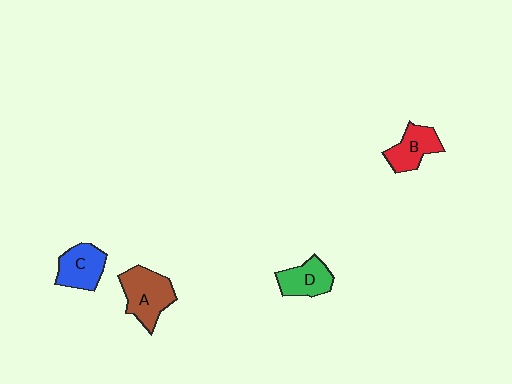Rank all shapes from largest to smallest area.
From largest to smallest: A (brown), C (blue), B (red), D (green).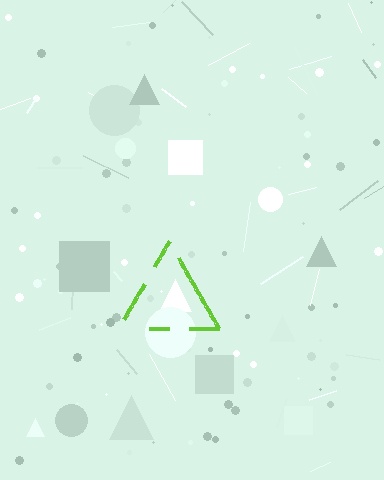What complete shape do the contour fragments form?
The contour fragments form a triangle.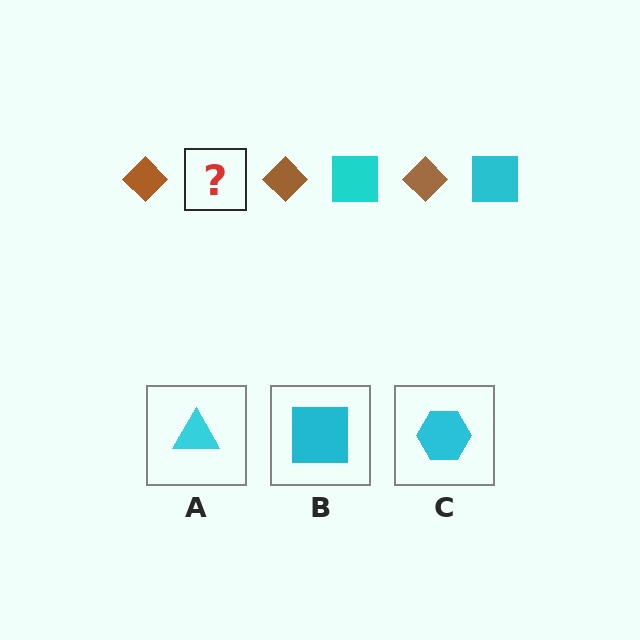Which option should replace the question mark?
Option B.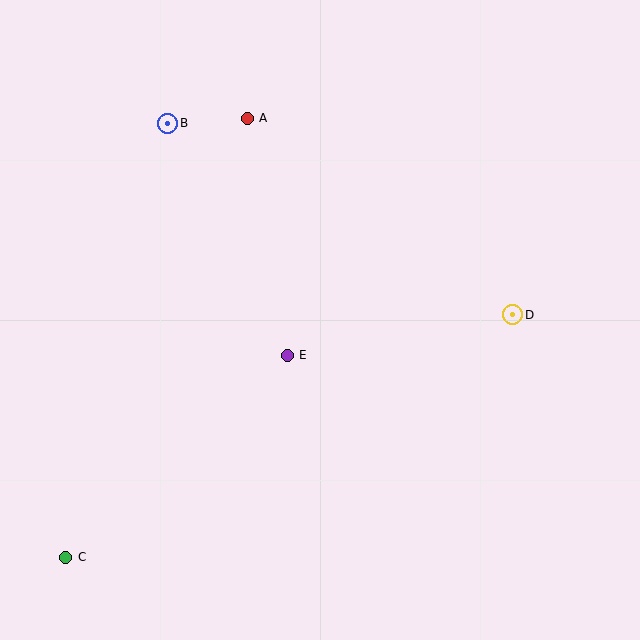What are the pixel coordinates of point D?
Point D is at (513, 315).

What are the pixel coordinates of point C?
Point C is at (66, 557).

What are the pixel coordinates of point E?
Point E is at (287, 355).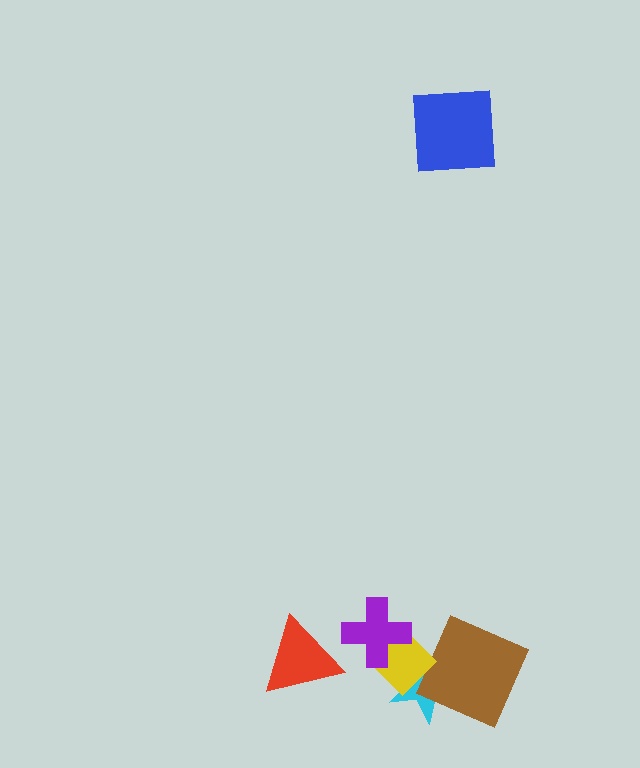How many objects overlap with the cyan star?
2 objects overlap with the cyan star.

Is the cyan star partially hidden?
Yes, it is partially covered by another shape.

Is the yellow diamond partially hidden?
Yes, it is partially covered by another shape.